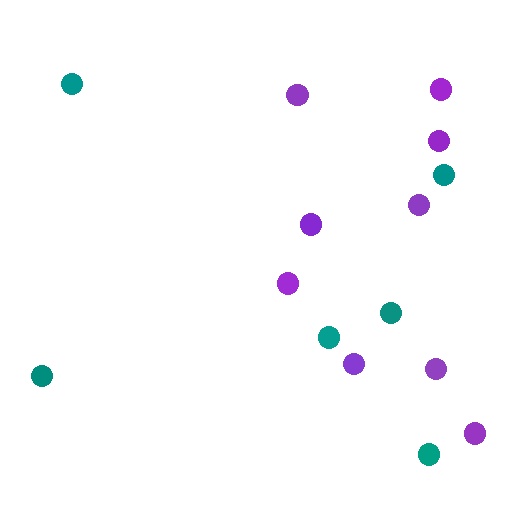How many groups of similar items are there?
There are 2 groups: one group of teal circles (6) and one group of purple circles (9).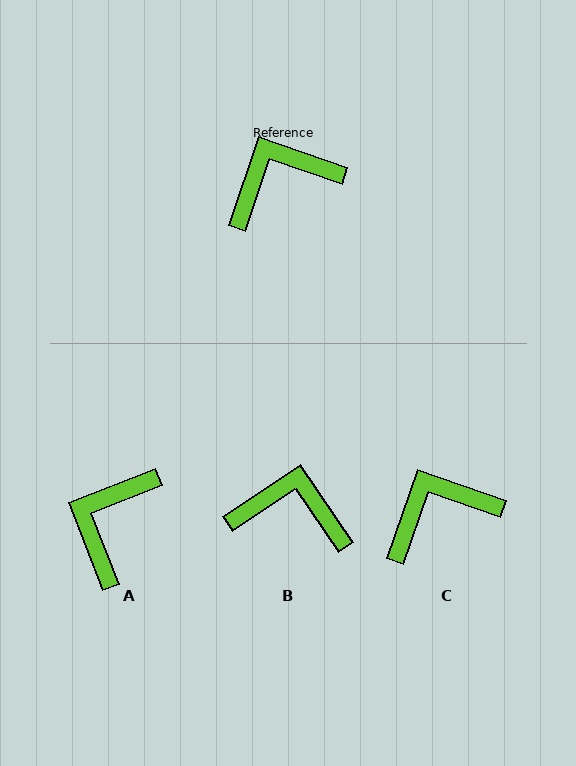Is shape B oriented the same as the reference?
No, it is off by about 37 degrees.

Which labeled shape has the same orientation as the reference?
C.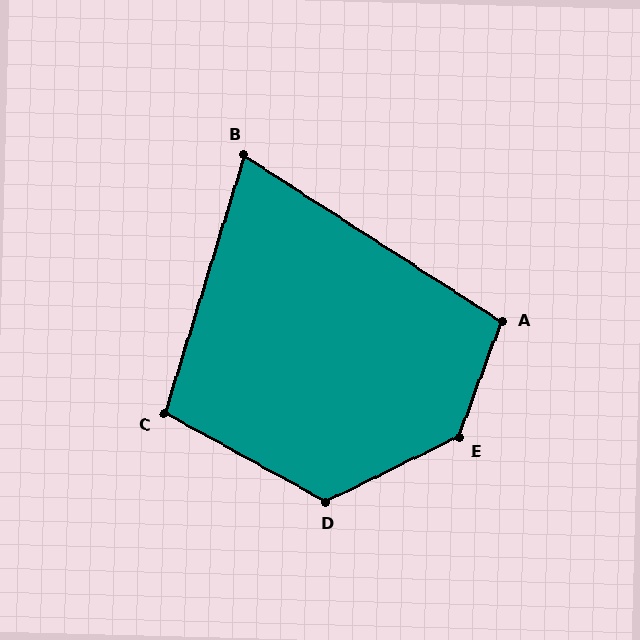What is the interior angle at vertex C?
Approximately 101 degrees (obtuse).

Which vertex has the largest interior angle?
E, at approximately 136 degrees.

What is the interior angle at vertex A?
Approximately 103 degrees (obtuse).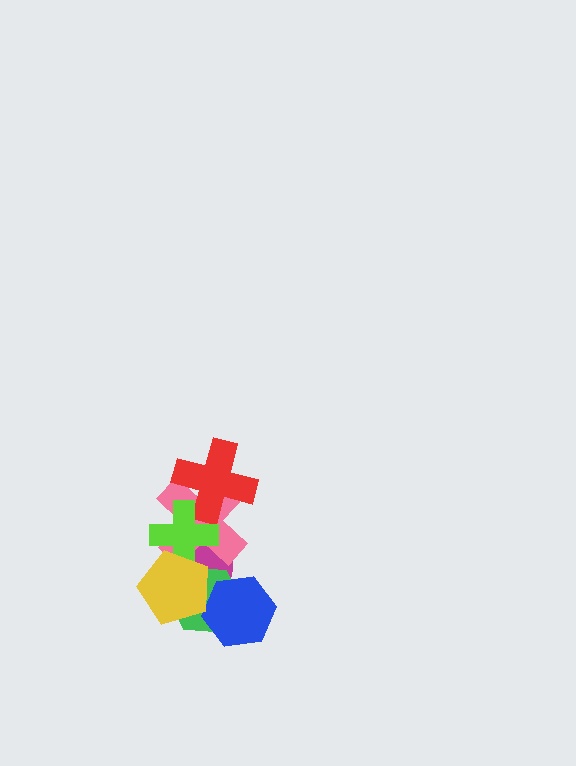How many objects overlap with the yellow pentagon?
5 objects overlap with the yellow pentagon.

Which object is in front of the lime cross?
The yellow pentagon is in front of the lime cross.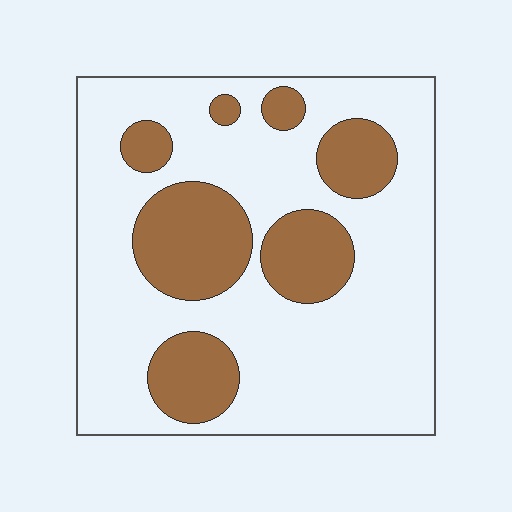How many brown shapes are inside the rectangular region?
7.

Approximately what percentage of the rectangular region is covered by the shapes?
Approximately 25%.